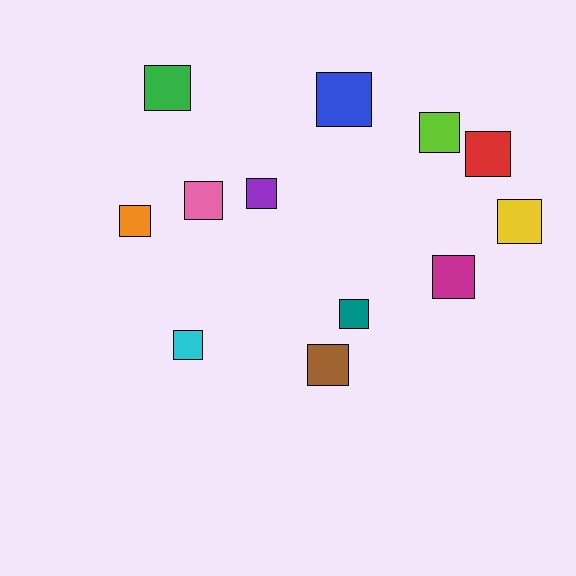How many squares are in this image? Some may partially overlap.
There are 12 squares.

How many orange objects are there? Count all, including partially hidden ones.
There is 1 orange object.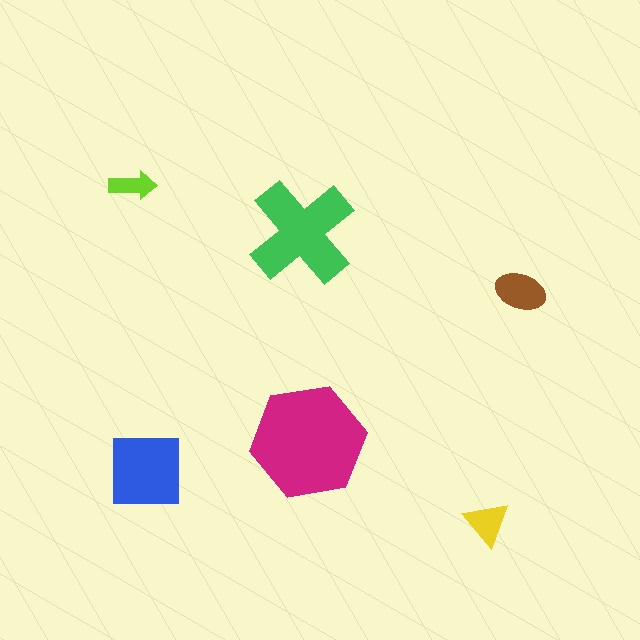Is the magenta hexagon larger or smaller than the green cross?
Larger.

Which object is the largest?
The magenta hexagon.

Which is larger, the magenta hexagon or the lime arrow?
The magenta hexagon.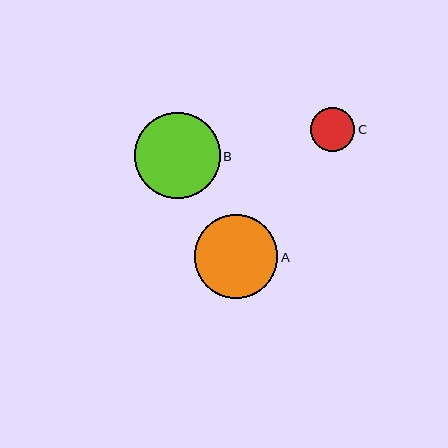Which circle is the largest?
Circle B is the largest with a size of approximately 85 pixels.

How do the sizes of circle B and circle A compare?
Circle B and circle A are approximately the same size.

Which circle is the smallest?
Circle C is the smallest with a size of approximately 44 pixels.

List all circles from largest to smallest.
From largest to smallest: B, A, C.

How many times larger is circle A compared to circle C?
Circle A is approximately 1.9 times the size of circle C.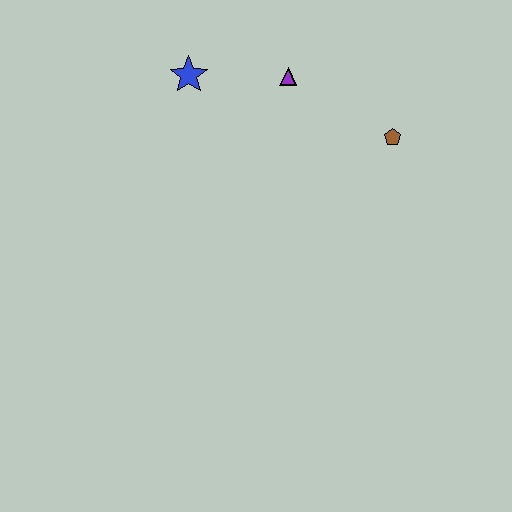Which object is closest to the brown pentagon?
The purple triangle is closest to the brown pentagon.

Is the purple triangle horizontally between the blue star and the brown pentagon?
Yes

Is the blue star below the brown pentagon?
No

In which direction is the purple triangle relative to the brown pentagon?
The purple triangle is to the left of the brown pentagon.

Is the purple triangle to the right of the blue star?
Yes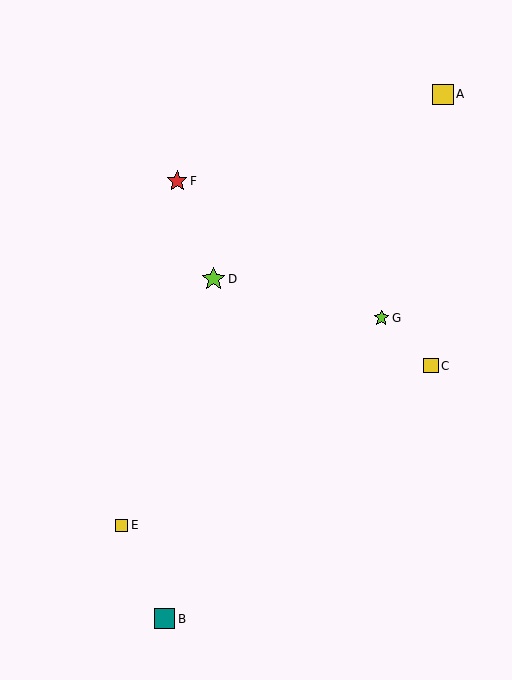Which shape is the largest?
The lime star (labeled D) is the largest.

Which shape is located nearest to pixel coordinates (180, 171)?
The red star (labeled F) at (177, 181) is nearest to that location.